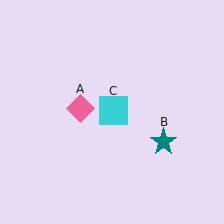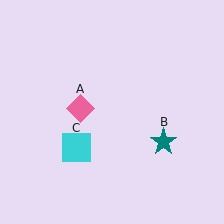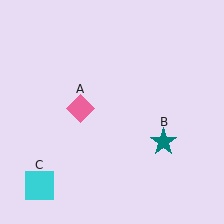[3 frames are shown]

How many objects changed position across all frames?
1 object changed position: cyan square (object C).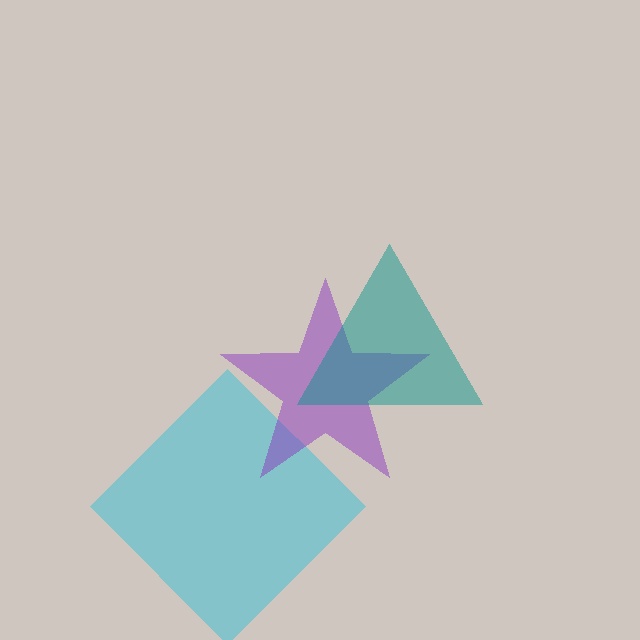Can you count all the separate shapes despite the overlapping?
Yes, there are 3 separate shapes.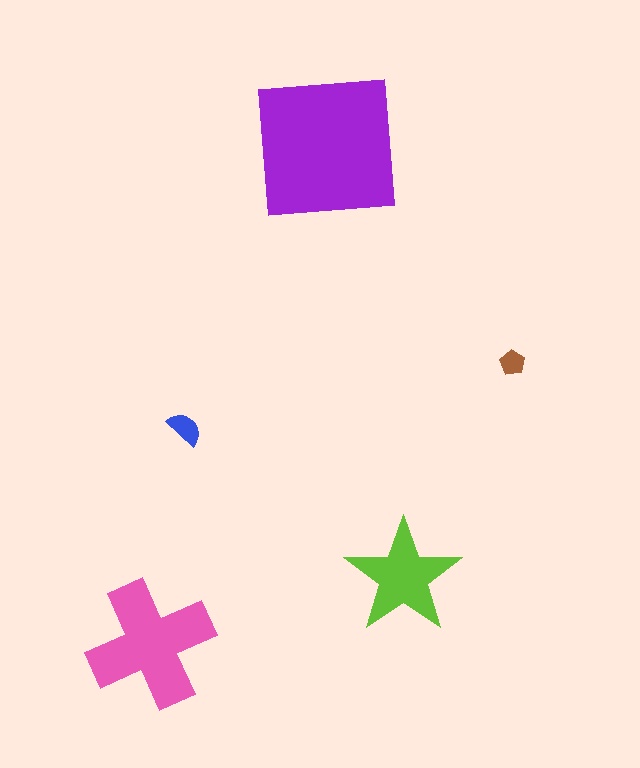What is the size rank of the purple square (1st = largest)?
1st.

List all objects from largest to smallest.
The purple square, the pink cross, the lime star, the blue semicircle, the brown pentagon.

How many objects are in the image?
There are 5 objects in the image.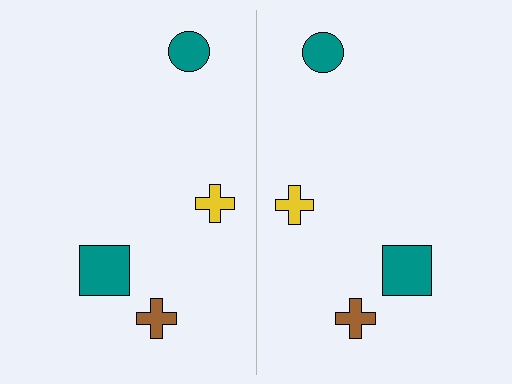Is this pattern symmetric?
Yes, this pattern has bilateral (reflection) symmetry.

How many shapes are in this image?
There are 8 shapes in this image.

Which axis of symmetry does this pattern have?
The pattern has a vertical axis of symmetry running through the center of the image.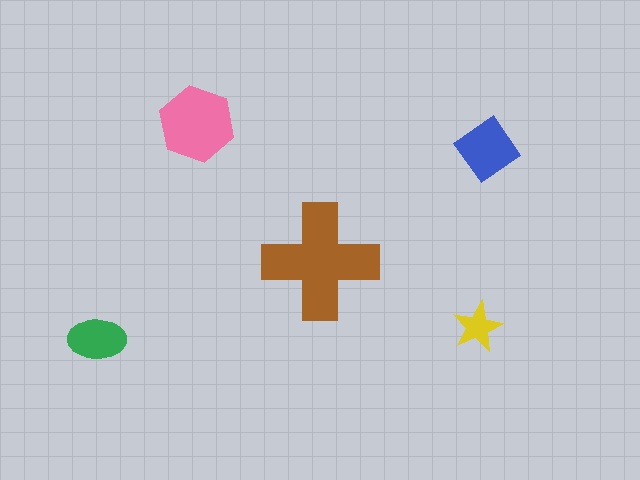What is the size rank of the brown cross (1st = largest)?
1st.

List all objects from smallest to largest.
The yellow star, the green ellipse, the blue diamond, the pink hexagon, the brown cross.